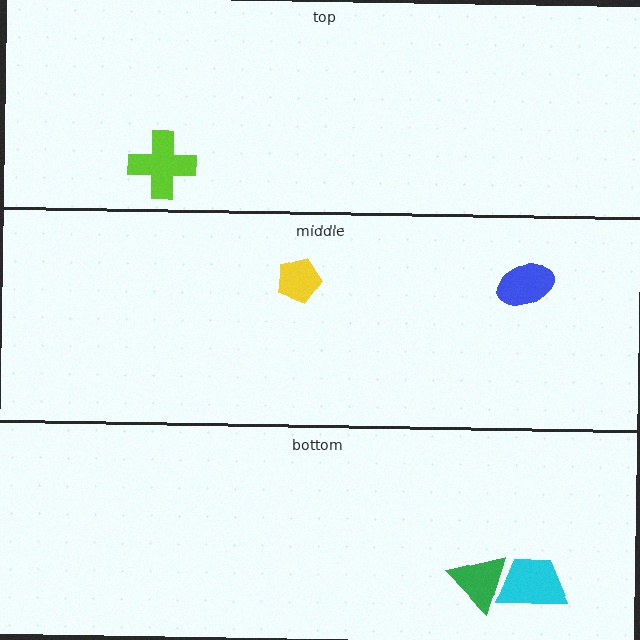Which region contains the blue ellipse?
The middle region.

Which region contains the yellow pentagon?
The middle region.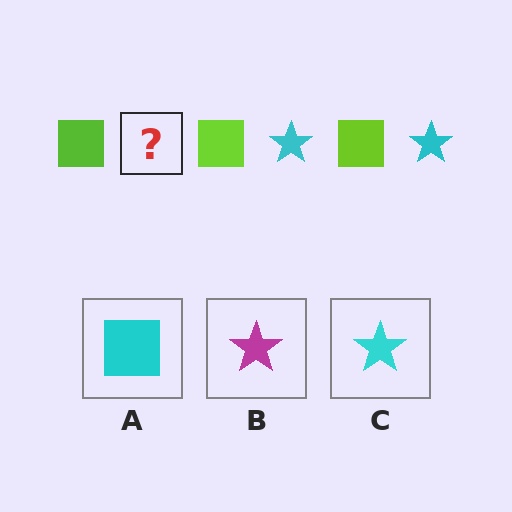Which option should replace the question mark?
Option C.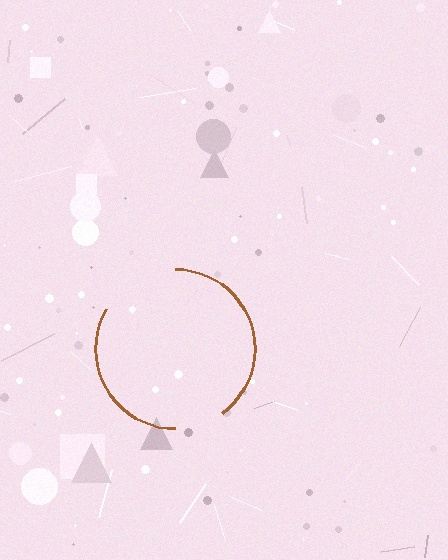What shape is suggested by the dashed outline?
The dashed outline suggests a circle.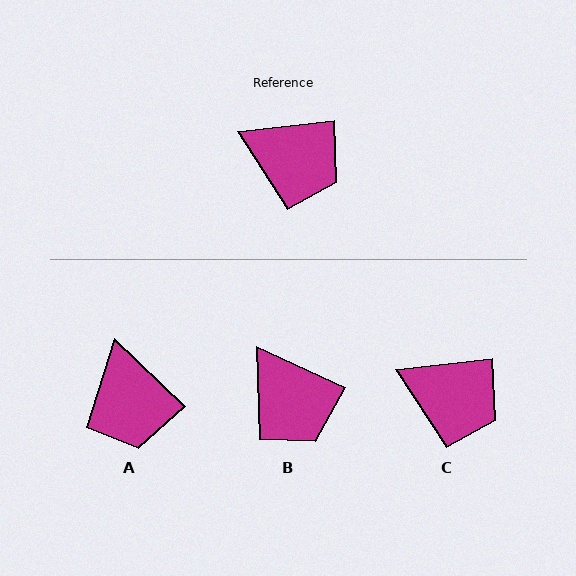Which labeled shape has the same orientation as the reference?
C.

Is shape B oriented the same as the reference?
No, it is off by about 31 degrees.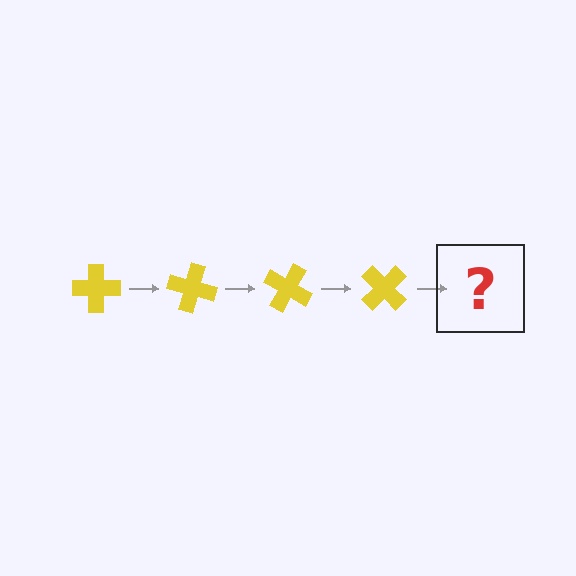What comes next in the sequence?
The next element should be a yellow cross rotated 60 degrees.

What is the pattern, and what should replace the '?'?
The pattern is that the cross rotates 15 degrees each step. The '?' should be a yellow cross rotated 60 degrees.